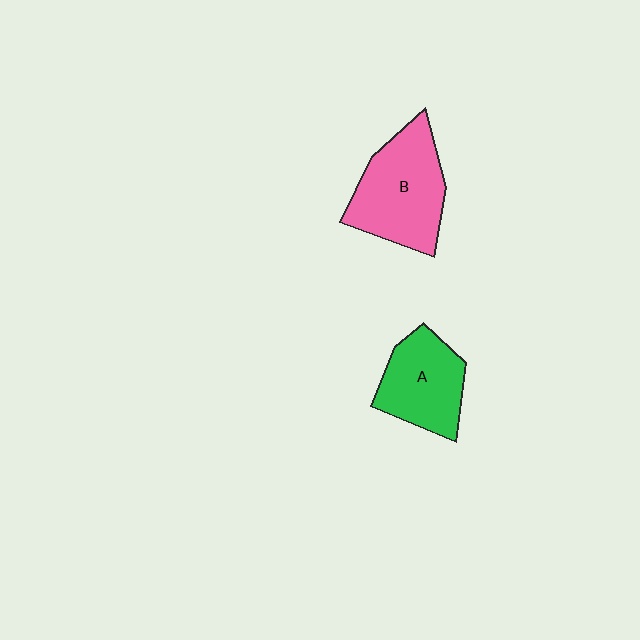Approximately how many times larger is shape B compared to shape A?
Approximately 1.3 times.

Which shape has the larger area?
Shape B (pink).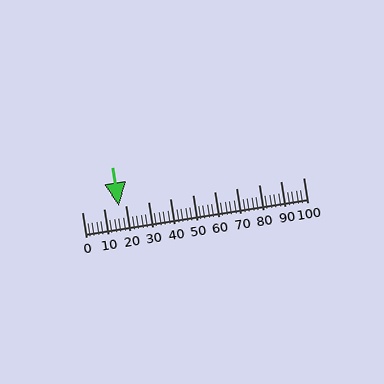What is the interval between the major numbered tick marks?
The major tick marks are spaced 10 units apart.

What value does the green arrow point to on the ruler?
The green arrow points to approximately 17.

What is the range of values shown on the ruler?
The ruler shows values from 0 to 100.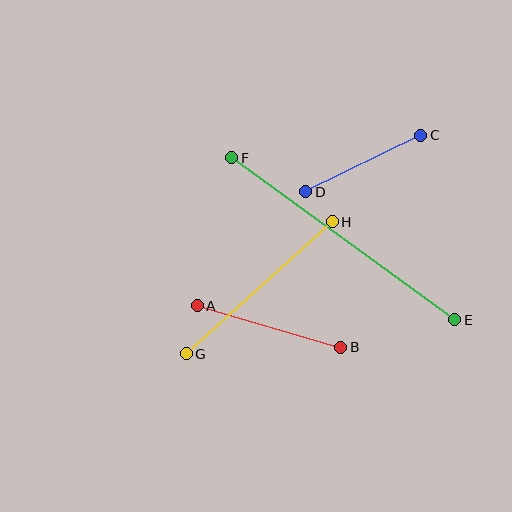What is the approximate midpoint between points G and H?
The midpoint is at approximately (259, 288) pixels.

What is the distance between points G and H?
The distance is approximately 197 pixels.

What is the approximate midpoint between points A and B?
The midpoint is at approximately (269, 326) pixels.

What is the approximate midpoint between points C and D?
The midpoint is at approximately (363, 163) pixels.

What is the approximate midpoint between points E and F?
The midpoint is at approximately (343, 239) pixels.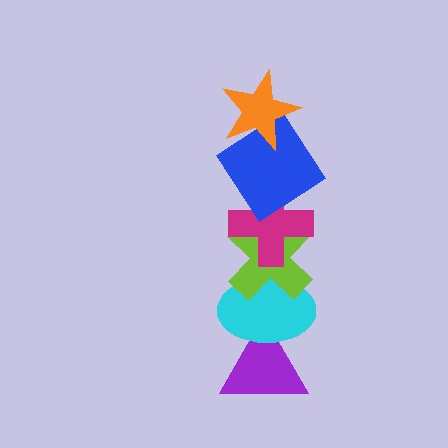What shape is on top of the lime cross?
The magenta cross is on top of the lime cross.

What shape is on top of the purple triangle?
The cyan ellipse is on top of the purple triangle.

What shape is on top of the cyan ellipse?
The lime cross is on top of the cyan ellipse.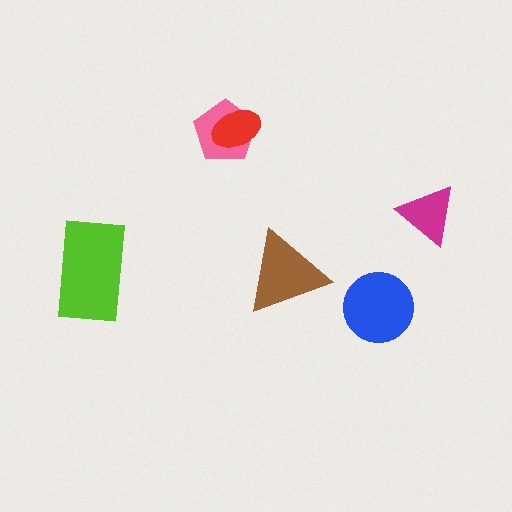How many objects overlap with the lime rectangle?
0 objects overlap with the lime rectangle.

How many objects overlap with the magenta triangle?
0 objects overlap with the magenta triangle.